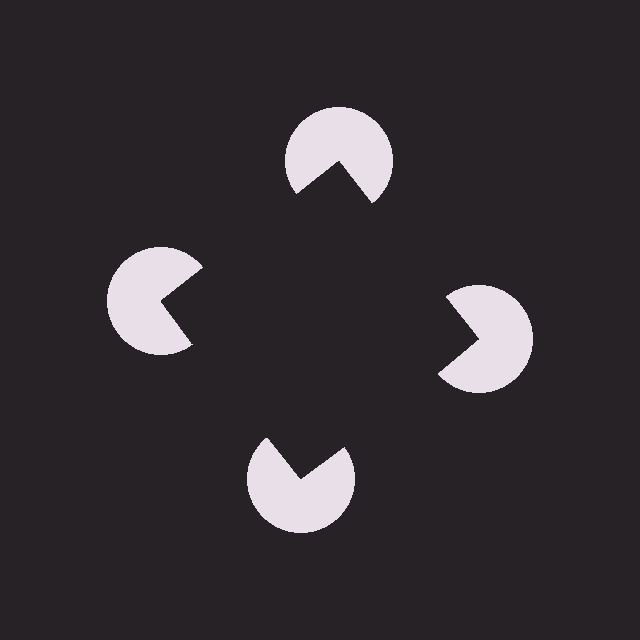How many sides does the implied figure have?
4 sides.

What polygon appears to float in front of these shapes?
An illusory square — its edges are inferred from the aligned wedge cuts in the pac-man discs, not physically drawn.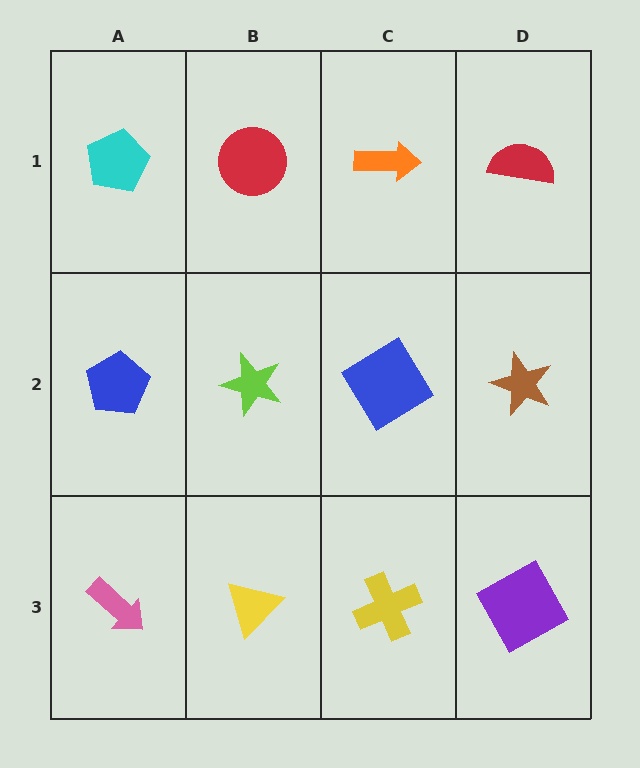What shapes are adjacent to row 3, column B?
A lime star (row 2, column B), a pink arrow (row 3, column A), a yellow cross (row 3, column C).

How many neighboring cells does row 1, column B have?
3.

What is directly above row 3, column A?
A blue pentagon.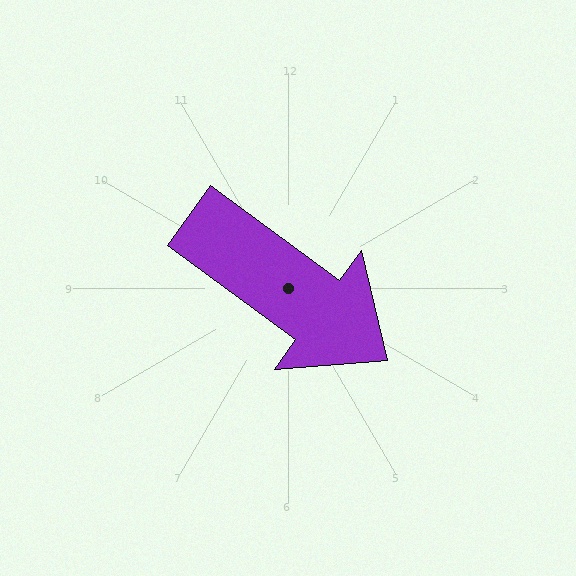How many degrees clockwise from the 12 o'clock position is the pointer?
Approximately 126 degrees.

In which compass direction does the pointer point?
Southeast.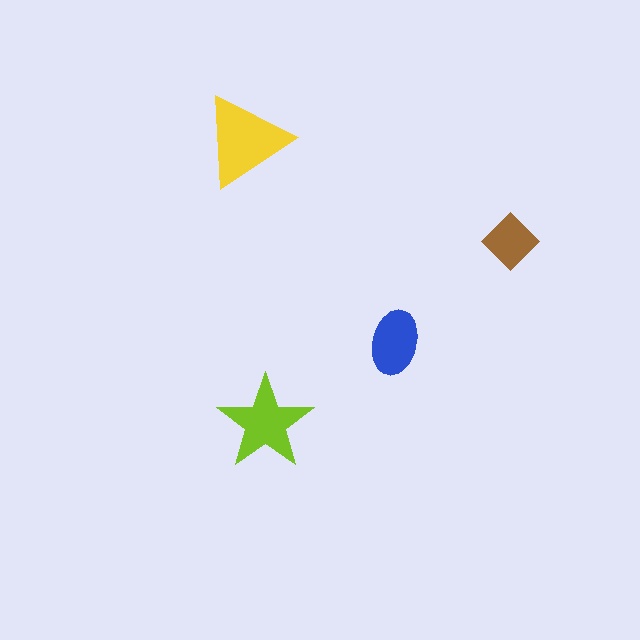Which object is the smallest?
The brown diamond.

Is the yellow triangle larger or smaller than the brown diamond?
Larger.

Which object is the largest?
The yellow triangle.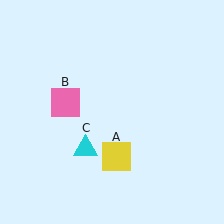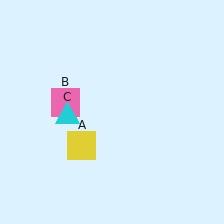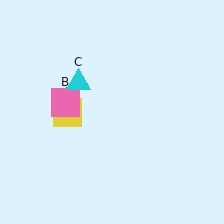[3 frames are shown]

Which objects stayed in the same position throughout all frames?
Pink square (object B) remained stationary.